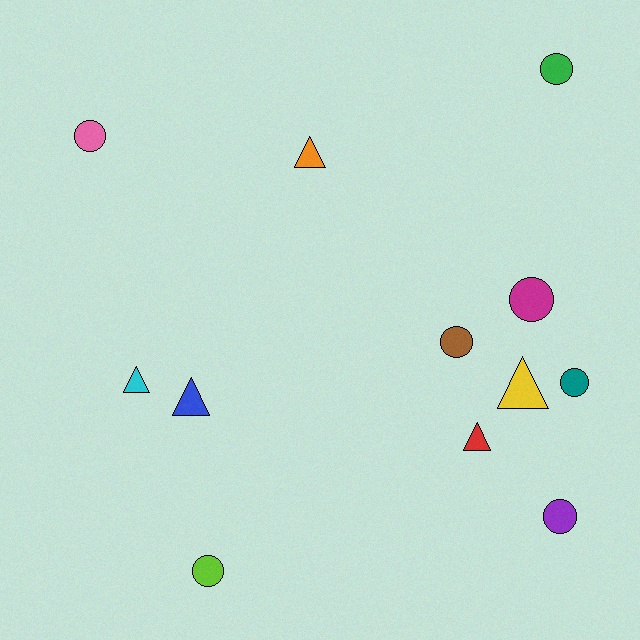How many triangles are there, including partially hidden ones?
There are 5 triangles.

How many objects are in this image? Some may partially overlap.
There are 12 objects.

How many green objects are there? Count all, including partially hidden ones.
There is 1 green object.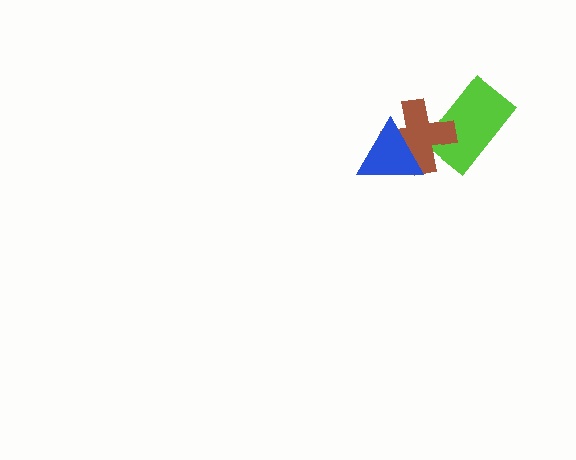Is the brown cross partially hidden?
Yes, it is partially covered by another shape.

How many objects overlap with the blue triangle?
1 object overlaps with the blue triangle.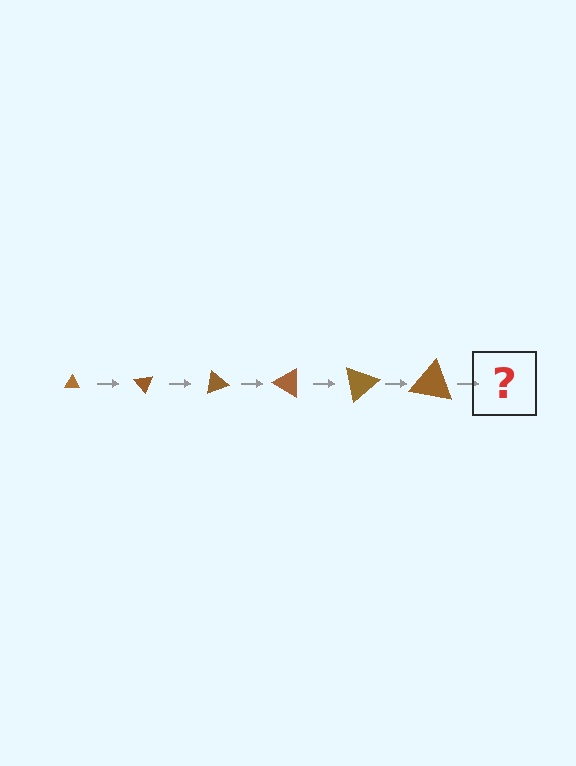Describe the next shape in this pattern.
It should be a triangle, larger than the previous one and rotated 300 degrees from the start.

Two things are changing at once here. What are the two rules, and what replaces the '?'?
The two rules are that the triangle grows larger each step and it rotates 50 degrees each step. The '?' should be a triangle, larger than the previous one and rotated 300 degrees from the start.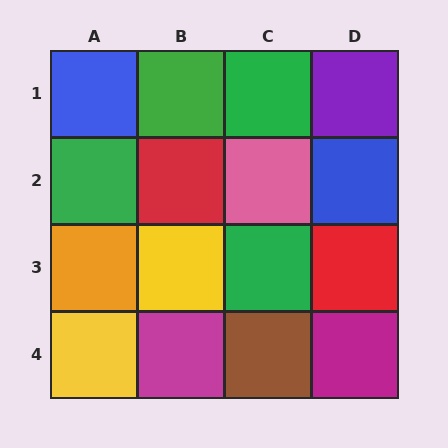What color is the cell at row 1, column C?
Green.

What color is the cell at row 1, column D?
Purple.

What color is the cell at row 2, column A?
Green.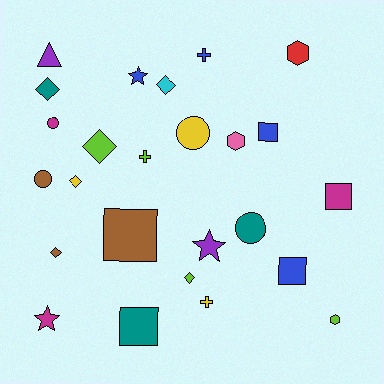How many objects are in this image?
There are 25 objects.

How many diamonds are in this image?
There are 6 diamonds.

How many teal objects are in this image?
There are 3 teal objects.